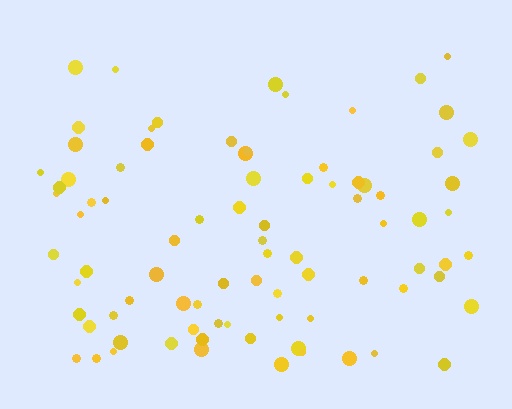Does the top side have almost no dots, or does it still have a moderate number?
Still a moderate number, just noticeably fewer than the bottom.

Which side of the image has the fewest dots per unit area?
The top.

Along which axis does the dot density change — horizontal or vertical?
Vertical.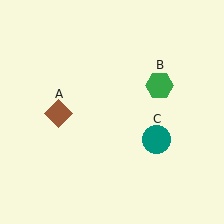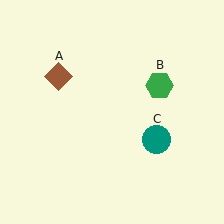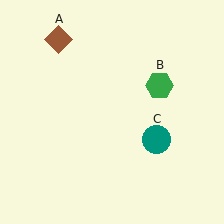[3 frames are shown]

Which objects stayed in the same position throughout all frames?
Green hexagon (object B) and teal circle (object C) remained stationary.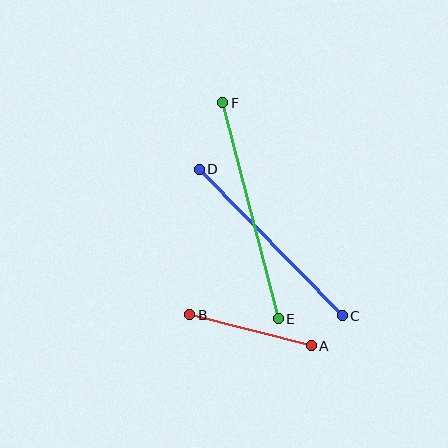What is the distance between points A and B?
The distance is approximately 125 pixels.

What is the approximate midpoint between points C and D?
The midpoint is at approximately (271, 242) pixels.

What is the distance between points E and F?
The distance is approximately 223 pixels.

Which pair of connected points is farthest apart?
Points E and F are farthest apart.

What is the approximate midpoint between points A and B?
The midpoint is at approximately (251, 330) pixels.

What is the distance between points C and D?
The distance is approximately 205 pixels.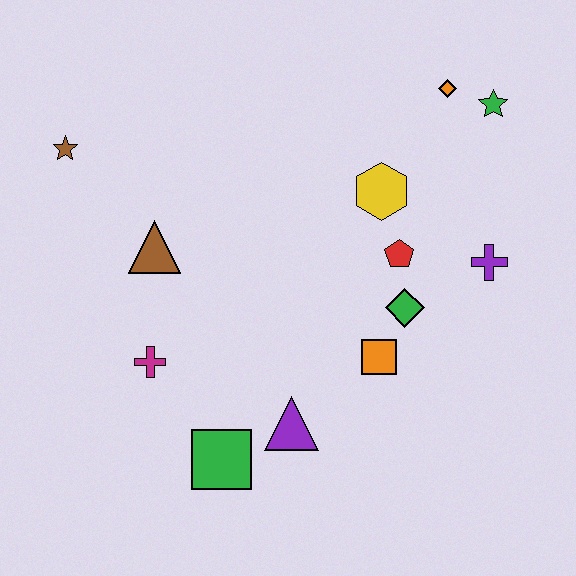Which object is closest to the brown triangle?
The magenta cross is closest to the brown triangle.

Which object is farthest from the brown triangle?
The green star is farthest from the brown triangle.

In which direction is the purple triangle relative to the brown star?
The purple triangle is below the brown star.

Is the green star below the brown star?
No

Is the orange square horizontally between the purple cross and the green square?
Yes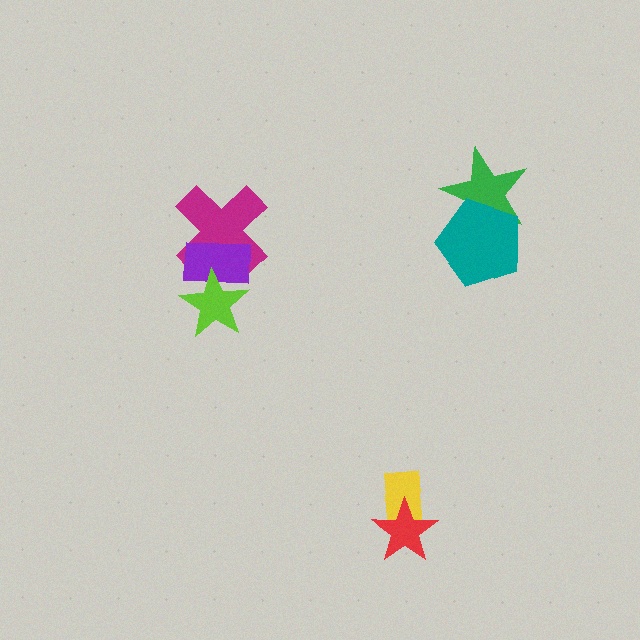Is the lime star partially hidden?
No, no other shape covers it.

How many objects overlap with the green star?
1 object overlaps with the green star.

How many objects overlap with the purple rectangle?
2 objects overlap with the purple rectangle.